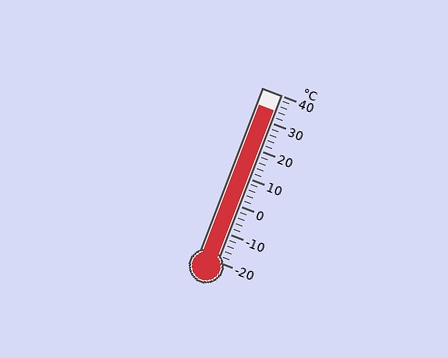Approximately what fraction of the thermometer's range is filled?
The thermometer is filled to approximately 90% of its range.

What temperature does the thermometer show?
The thermometer shows approximately 34°C.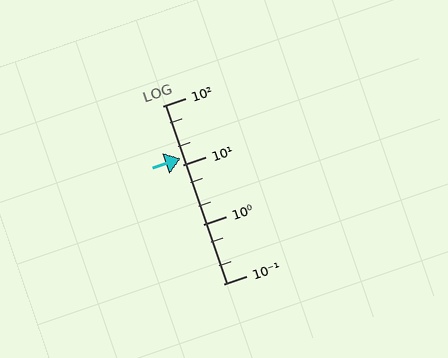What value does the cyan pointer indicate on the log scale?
The pointer indicates approximately 13.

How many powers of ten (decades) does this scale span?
The scale spans 3 decades, from 0.1 to 100.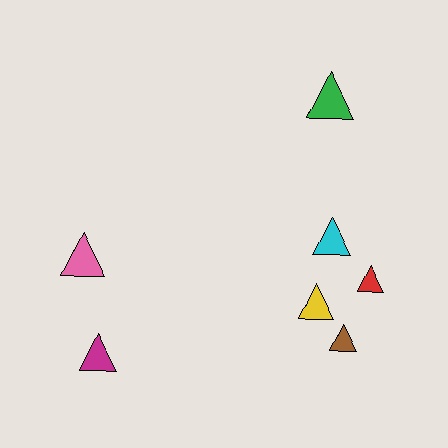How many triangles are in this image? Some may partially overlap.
There are 7 triangles.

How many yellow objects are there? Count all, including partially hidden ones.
There is 1 yellow object.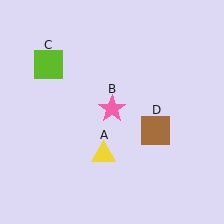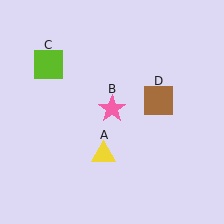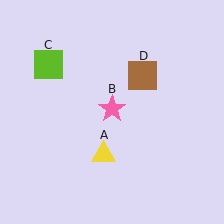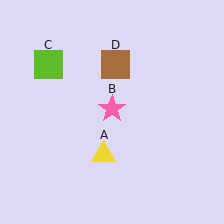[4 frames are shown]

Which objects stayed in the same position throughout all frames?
Yellow triangle (object A) and pink star (object B) and lime square (object C) remained stationary.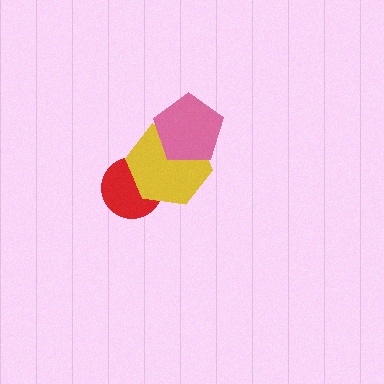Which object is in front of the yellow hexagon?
The pink pentagon is in front of the yellow hexagon.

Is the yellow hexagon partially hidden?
Yes, it is partially covered by another shape.